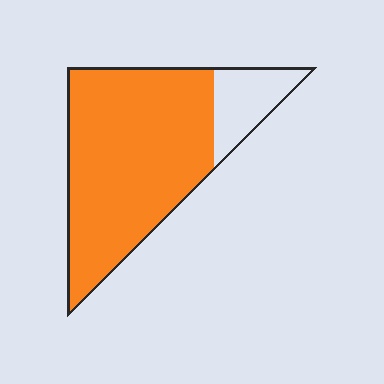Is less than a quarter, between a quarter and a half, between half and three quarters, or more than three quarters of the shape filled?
More than three quarters.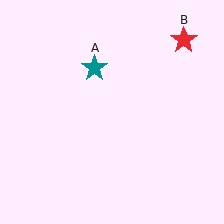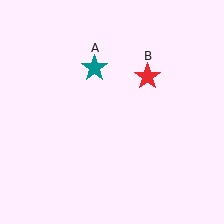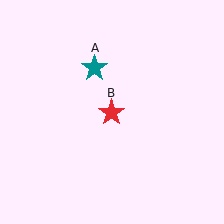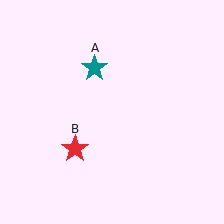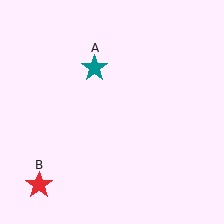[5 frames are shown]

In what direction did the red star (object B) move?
The red star (object B) moved down and to the left.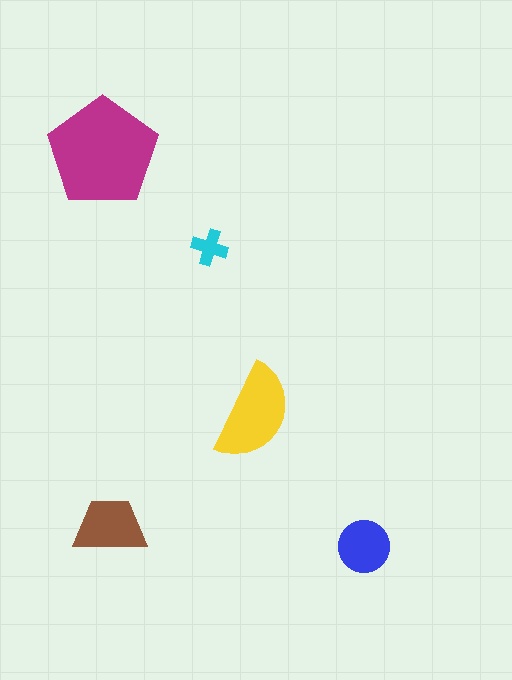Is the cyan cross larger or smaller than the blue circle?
Smaller.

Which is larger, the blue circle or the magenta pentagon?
The magenta pentagon.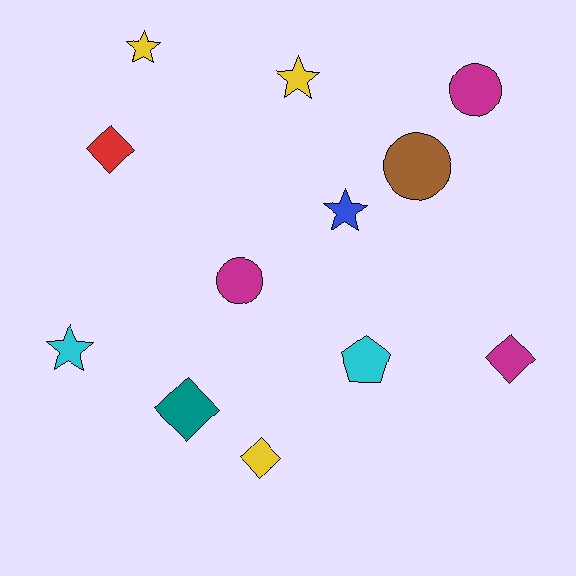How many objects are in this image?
There are 12 objects.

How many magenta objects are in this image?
There are 3 magenta objects.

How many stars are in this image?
There are 4 stars.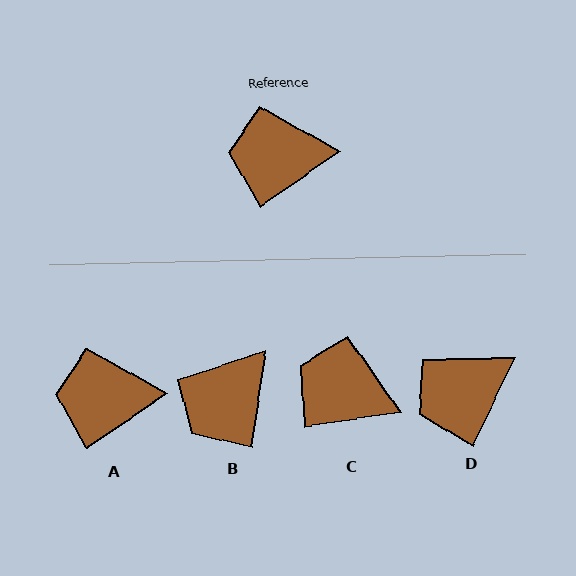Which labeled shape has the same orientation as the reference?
A.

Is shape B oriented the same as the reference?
No, it is off by about 47 degrees.